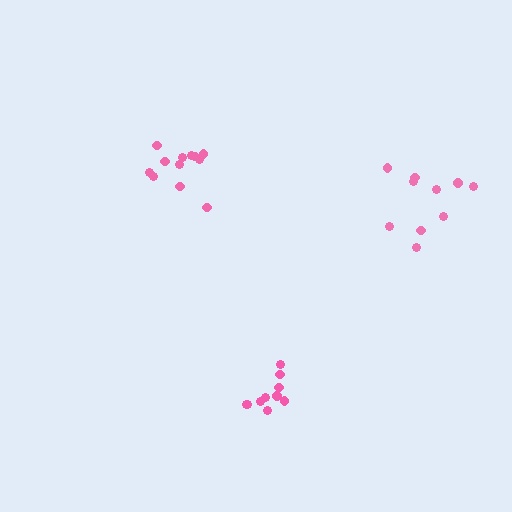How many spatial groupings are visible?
There are 3 spatial groupings.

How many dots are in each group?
Group 1: 12 dots, Group 2: 10 dots, Group 3: 10 dots (32 total).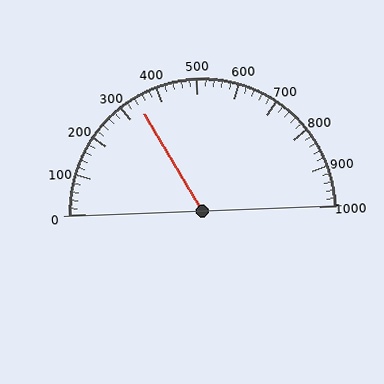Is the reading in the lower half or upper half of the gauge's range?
The reading is in the lower half of the range (0 to 1000).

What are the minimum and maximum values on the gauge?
The gauge ranges from 0 to 1000.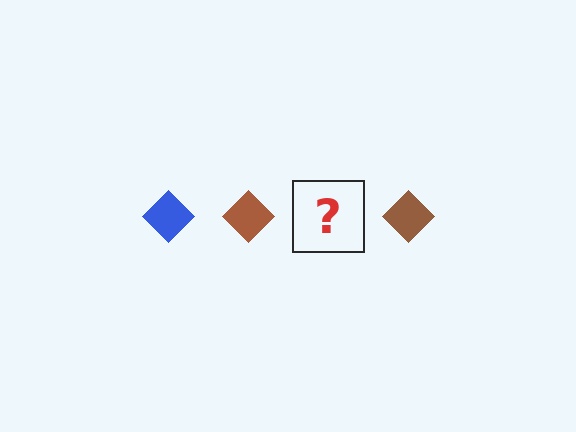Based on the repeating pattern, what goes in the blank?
The blank should be a blue diamond.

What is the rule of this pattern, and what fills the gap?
The rule is that the pattern cycles through blue, brown diamonds. The gap should be filled with a blue diamond.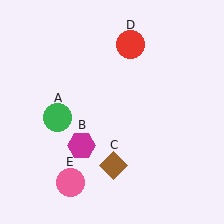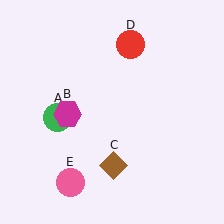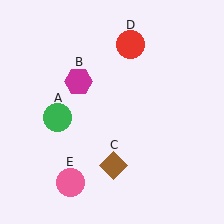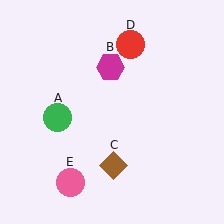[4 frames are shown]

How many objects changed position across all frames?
1 object changed position: magenta hexagon (object B).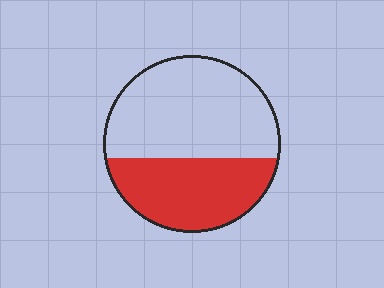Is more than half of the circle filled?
No.